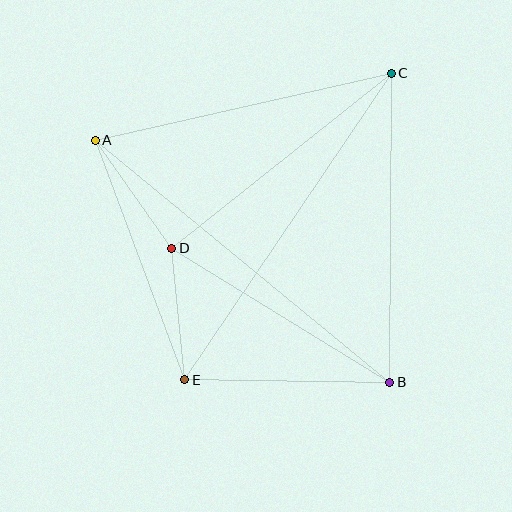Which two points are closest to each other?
Points D and E are closest to each other.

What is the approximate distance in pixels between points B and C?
The distance between B and C is approximately 309 pixels.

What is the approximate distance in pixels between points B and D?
The distance between B and D is approximately 256 pixels.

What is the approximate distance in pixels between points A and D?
The distance between A and D is approximately 132 pixels.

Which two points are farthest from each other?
Points A and B are farthest from each other.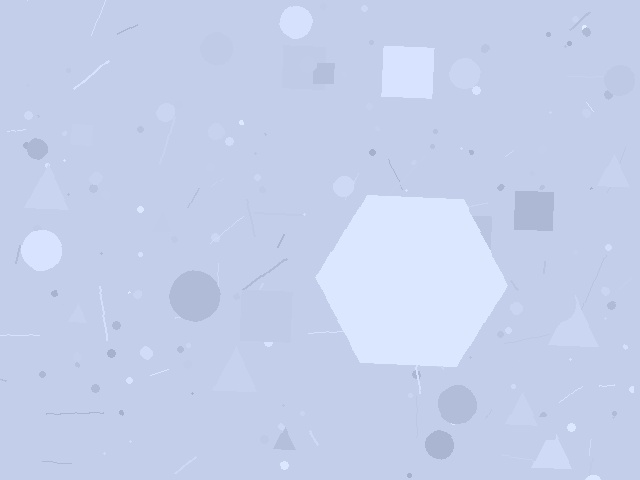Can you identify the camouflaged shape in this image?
The camouflaged shape is a hexagon.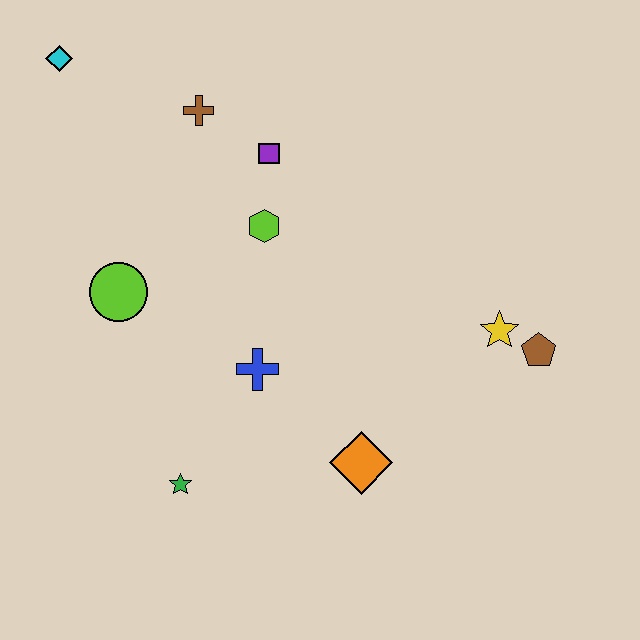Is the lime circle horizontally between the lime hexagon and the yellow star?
No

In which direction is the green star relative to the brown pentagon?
The green star is to the left of the brown pentagon.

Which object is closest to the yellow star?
The brown pentagon is closest to the yellow star.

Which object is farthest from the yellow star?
The cyan diamond is farthest from the yellow star.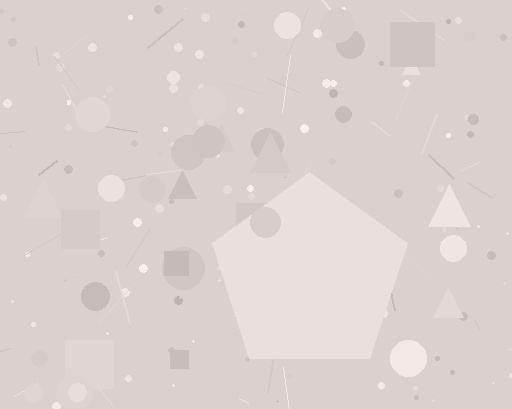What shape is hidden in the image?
A pentagon is hidden in the image.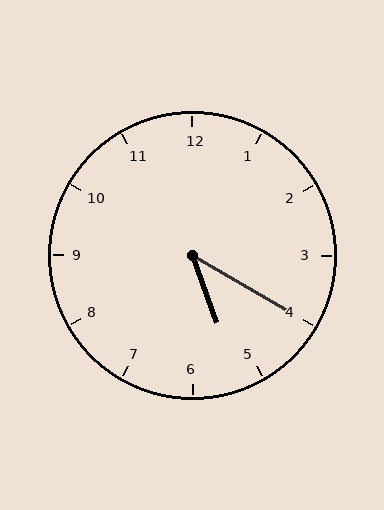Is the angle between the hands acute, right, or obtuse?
It is acute.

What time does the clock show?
5:20.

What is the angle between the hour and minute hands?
Approximately 40 degrees.